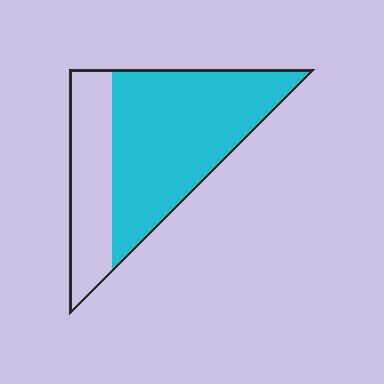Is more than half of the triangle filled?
Yes.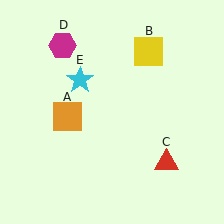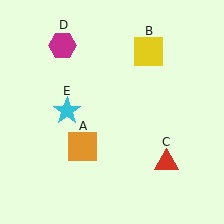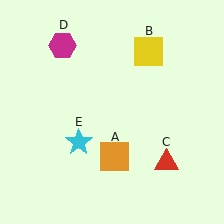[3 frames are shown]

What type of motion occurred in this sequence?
The orange square (object A), cyan star (object E) rotated counterclockwise around the center of the scene.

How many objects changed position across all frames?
2 objects changed position: orange square (object A), cyan star (object E).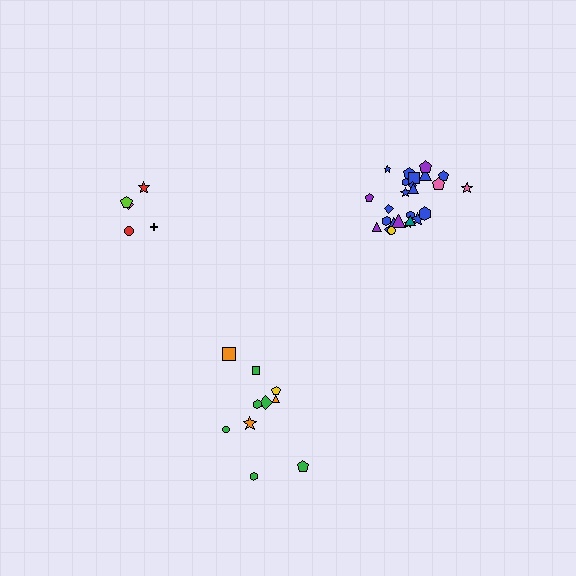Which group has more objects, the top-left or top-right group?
The top-right group.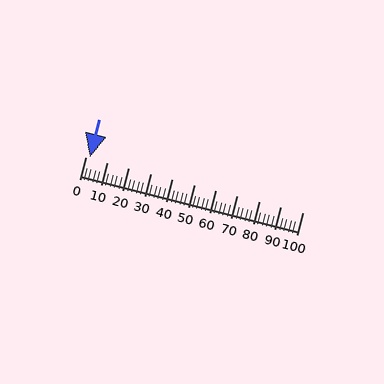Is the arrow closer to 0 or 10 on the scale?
The arrow is closer to 0.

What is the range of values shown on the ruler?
The ruler shows values from 0 to 100.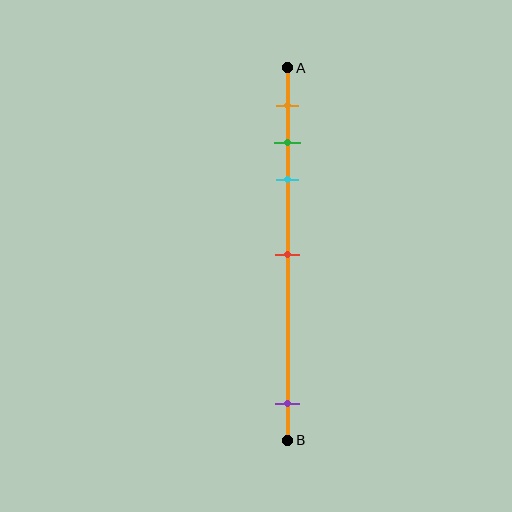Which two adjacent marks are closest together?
The green and cyan marks are the closest adjacent pair.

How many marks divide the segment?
There are 5 marks dividing the segment.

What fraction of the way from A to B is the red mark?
The red mark is approximately 50% (0.5) of the way from A to B.